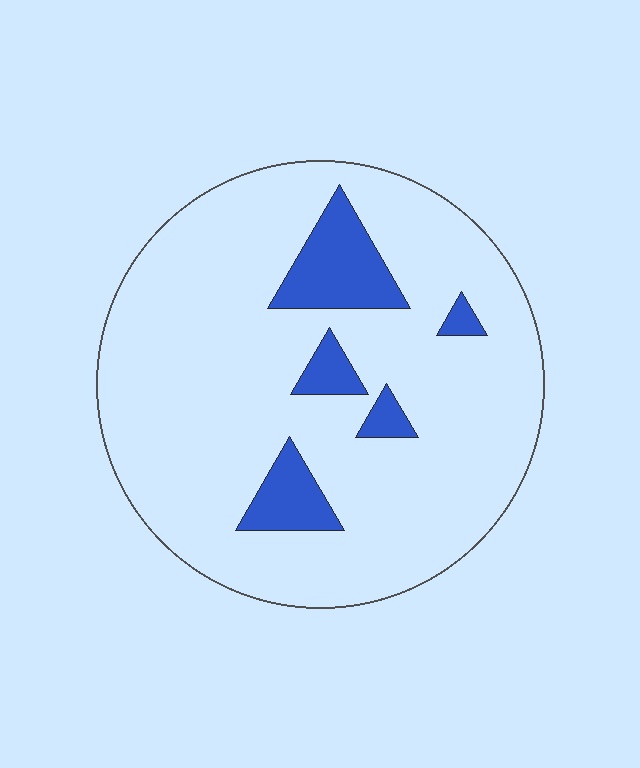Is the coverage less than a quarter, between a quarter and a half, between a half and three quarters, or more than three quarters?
Less than a quarter.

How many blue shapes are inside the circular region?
5.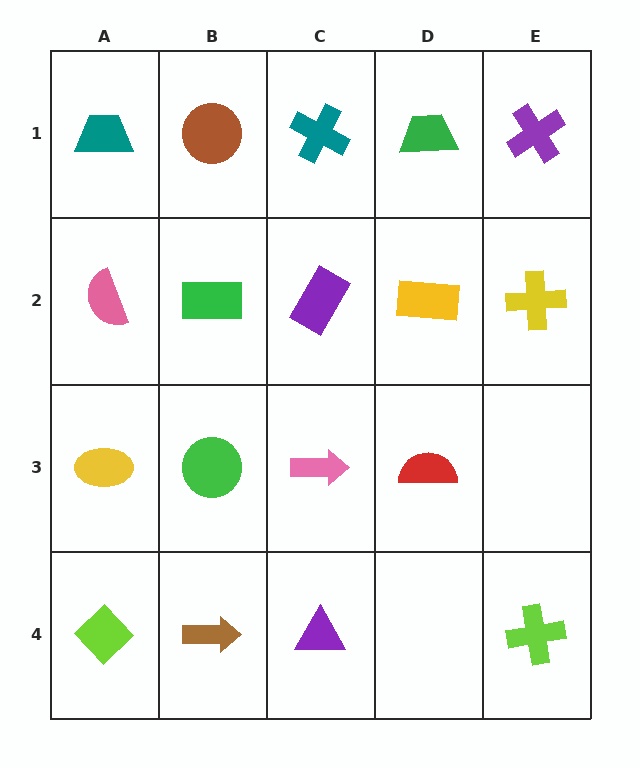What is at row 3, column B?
A green circle.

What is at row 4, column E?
A lime cross.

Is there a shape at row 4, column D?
No, that cell is empty.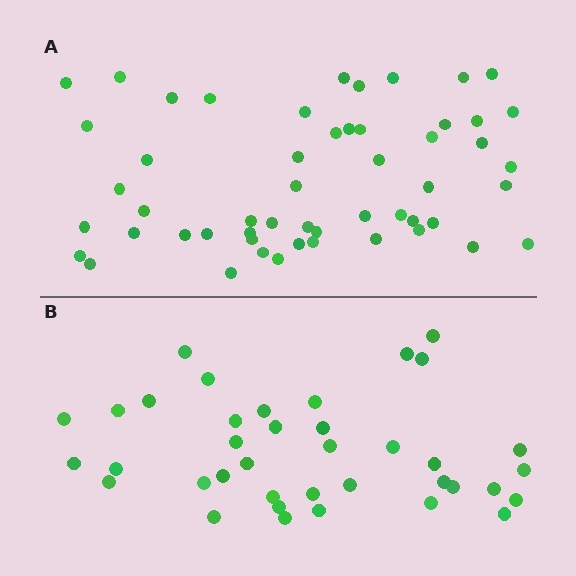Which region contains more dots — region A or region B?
Region A (the top region) has more dots.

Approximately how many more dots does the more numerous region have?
Region A has approximately 15 more dots than region B.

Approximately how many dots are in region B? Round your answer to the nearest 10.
About 40 dots. (The exact count is 38, which rounds to 40.)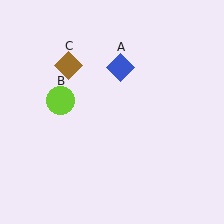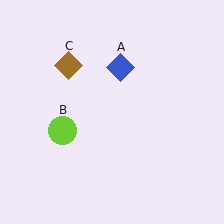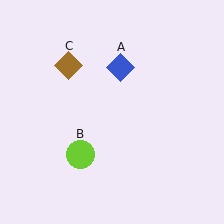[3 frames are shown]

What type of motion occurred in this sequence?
The lime circle (object B) rotated counterclockwise around the center of the scene.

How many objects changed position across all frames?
1 object changed position: lime circle (object B).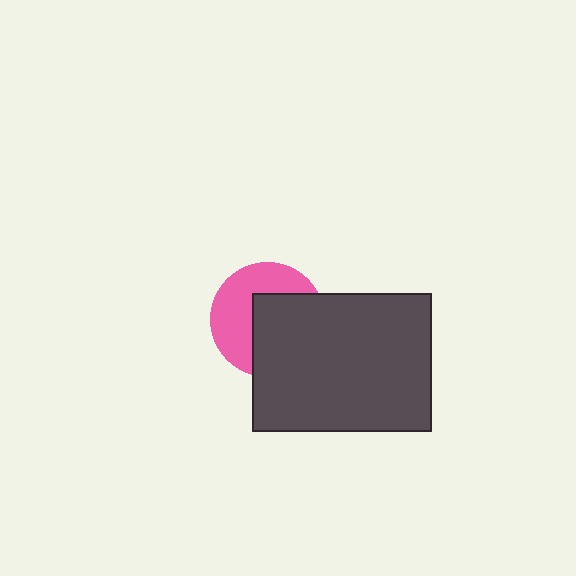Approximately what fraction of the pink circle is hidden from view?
Roughly 52% of the pink circle is hidden behind the dark gray rectangle.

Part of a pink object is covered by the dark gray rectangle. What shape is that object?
It is a circle.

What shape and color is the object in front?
The object in front is a dark gray rectangle.